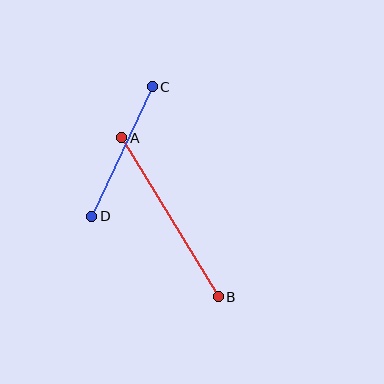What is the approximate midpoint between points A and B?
The midpoint is at approximately (170, 217) pixels.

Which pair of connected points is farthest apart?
Points A and B are farthest apart.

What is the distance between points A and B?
The distance is approximately 186 pixels.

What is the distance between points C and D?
The distance is approximately 143 pixels.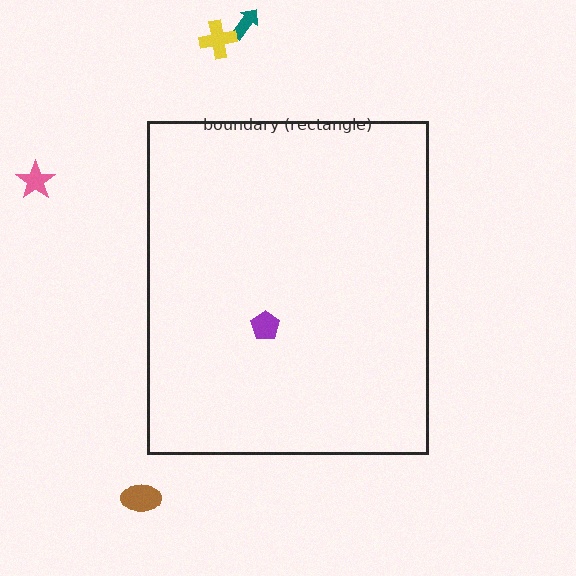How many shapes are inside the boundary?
1 inside, 4 outside.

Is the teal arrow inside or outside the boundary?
Outside.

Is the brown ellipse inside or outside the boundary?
Outside.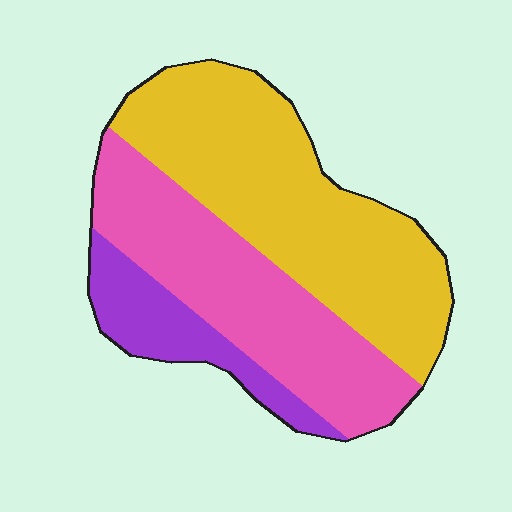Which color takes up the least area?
Purple, at roughly 15%.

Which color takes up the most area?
Yellow, at roughly 50%.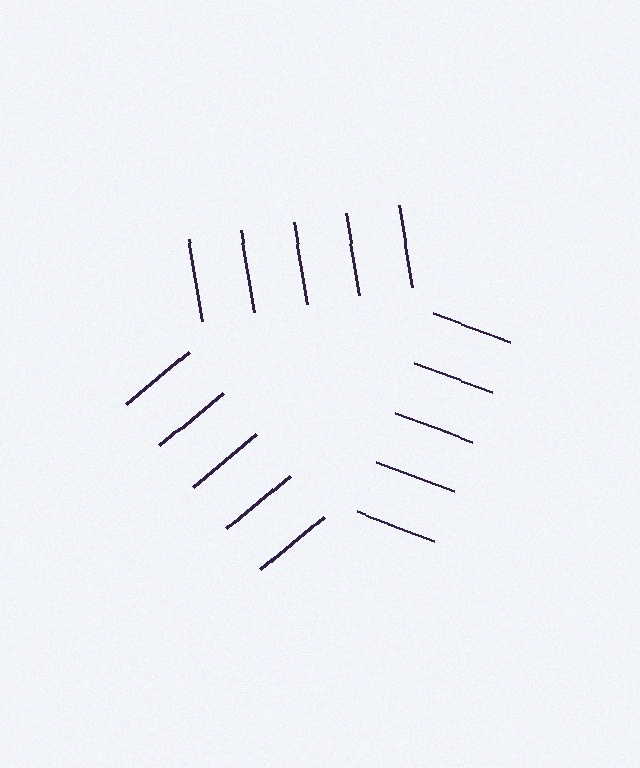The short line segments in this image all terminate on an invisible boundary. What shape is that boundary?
An illusory triangle — the line segments terminate on its edges but no continuous stroke is drawn.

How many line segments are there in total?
15 — 5 along each of the 3 edges.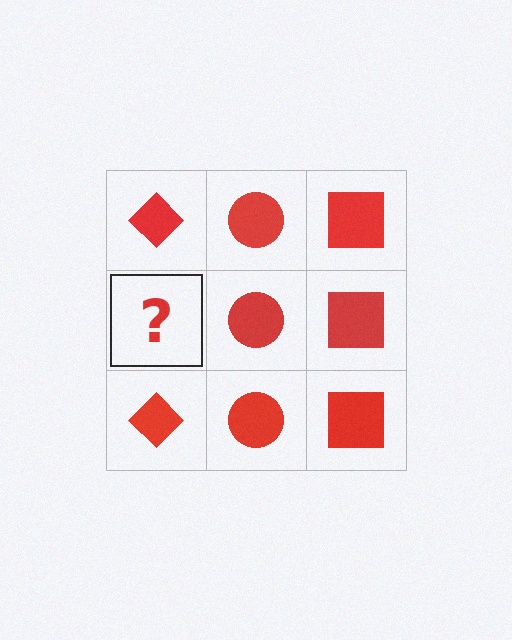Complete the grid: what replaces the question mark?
The question mark should be replaced with a red diamond.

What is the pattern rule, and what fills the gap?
The rule is that each column has a consistent shape. The gap should be filled with a red diamond.